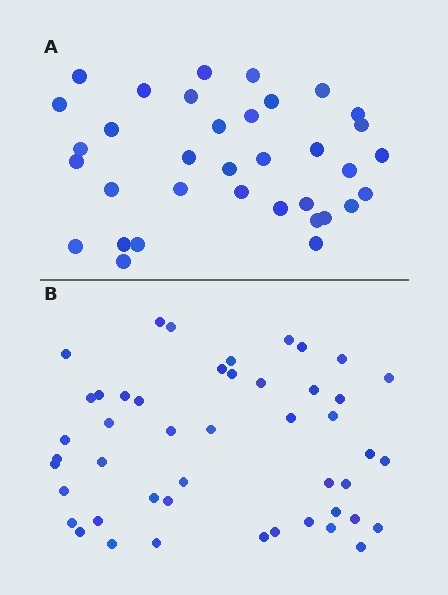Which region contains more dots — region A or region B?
Region B (the bottom region) has more dots.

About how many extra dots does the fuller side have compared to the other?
Region B has roughly 12 or so more dots than region A.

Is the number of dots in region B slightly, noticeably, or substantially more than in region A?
Region B has noticeably more, but not dramatically so. The ratio is roughly 1.3 to 1.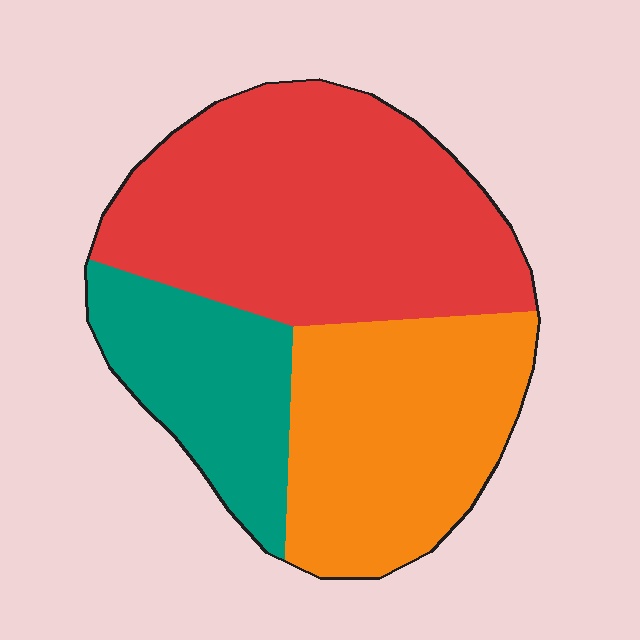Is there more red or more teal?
Red.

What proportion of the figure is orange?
Orange covers around 30% of the figure.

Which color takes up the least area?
Teal, at roughly 20%.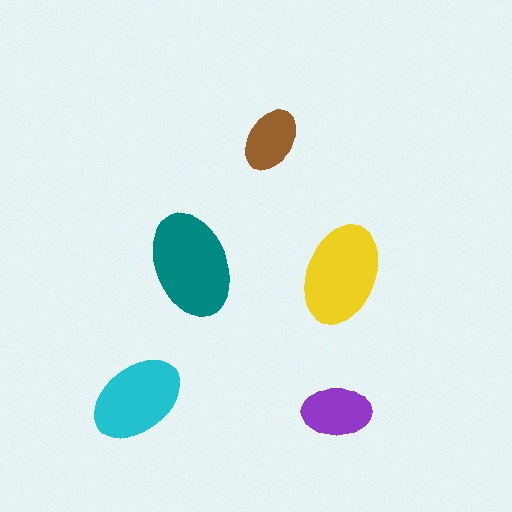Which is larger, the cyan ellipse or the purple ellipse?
The cyan one.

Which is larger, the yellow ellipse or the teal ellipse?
The teal one.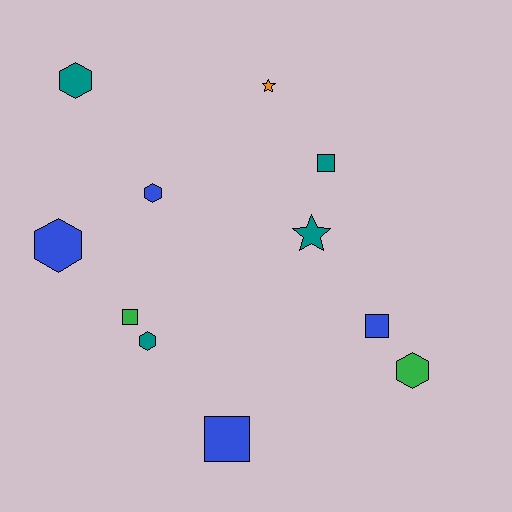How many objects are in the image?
There are 11 objects.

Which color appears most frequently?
Teal, with 4 objects.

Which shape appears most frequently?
Hexagon, with 5 objects.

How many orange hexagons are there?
There are no orange hexagons.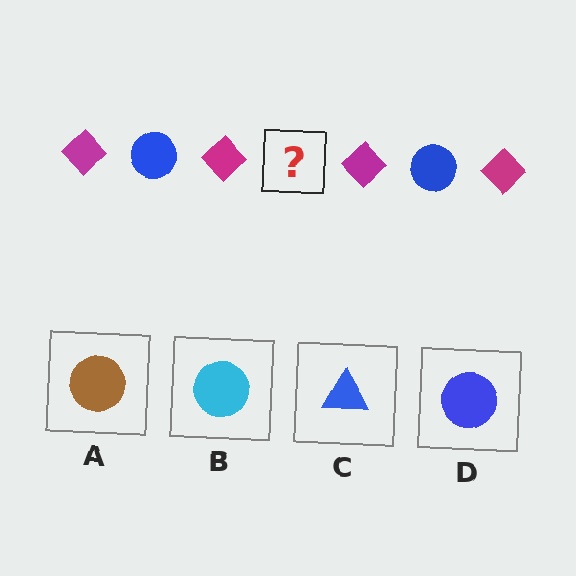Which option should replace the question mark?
Option D.